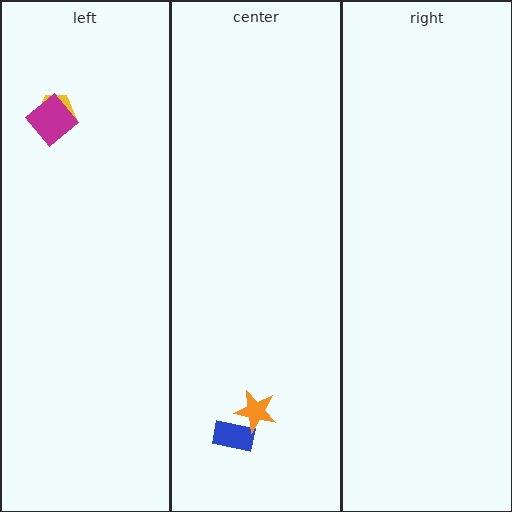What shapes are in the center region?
The blue rectangle, the orange star.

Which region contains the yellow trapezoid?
The left region.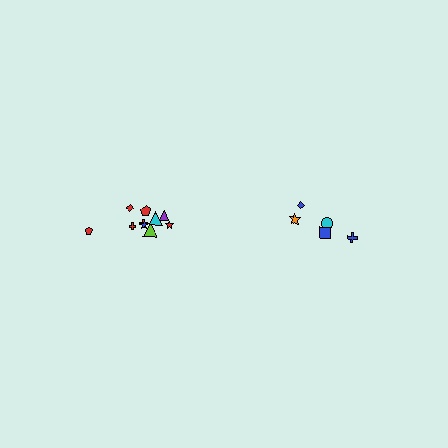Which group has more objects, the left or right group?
The left group.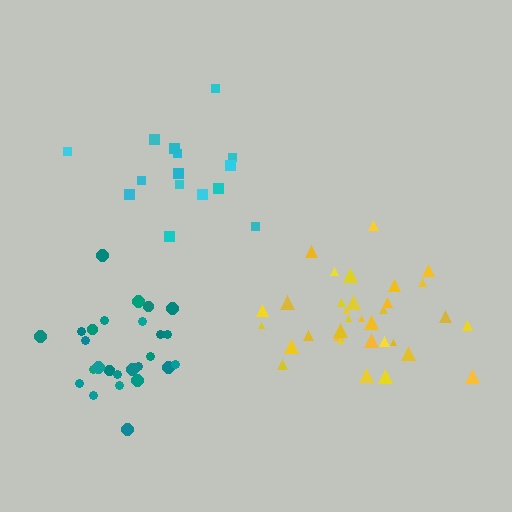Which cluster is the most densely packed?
Teal.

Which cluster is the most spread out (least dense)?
Cyan.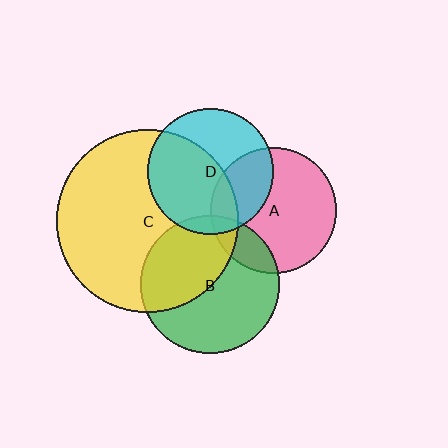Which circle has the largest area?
Circle C (yellow).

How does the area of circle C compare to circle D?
Approximately 2.1 times.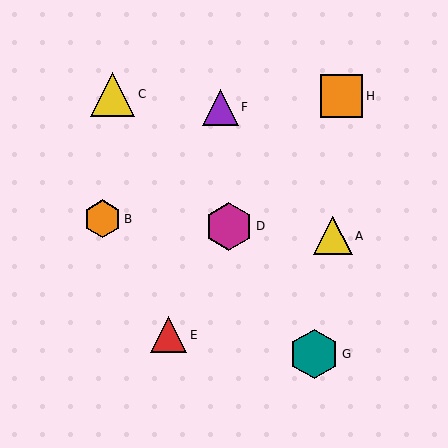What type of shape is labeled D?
Shape D is a magenta hexagon.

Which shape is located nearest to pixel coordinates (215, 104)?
The purple triangle (labeled F) at (220, 107) is nearest to that location.